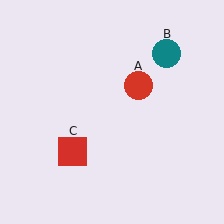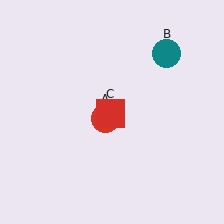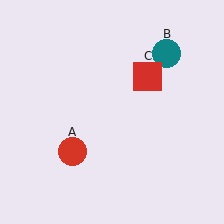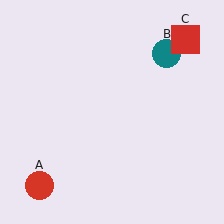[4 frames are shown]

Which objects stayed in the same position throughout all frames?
Teal circle (object B) remained stationary.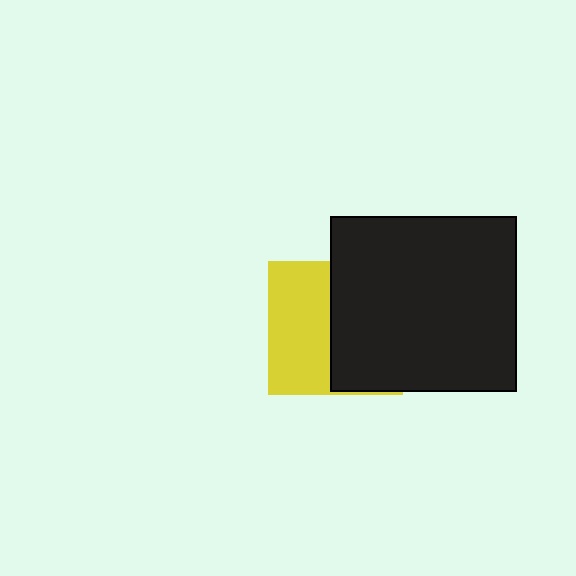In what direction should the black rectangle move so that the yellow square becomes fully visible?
The black rectangle should move right. That is the shortest direction to clear the overlap and leave the yellow square fully visible.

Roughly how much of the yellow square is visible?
About half of it is visible (roughly 47%).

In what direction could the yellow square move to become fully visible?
The yellow square could move left. That would shift it out from behind the black rectangle entirely.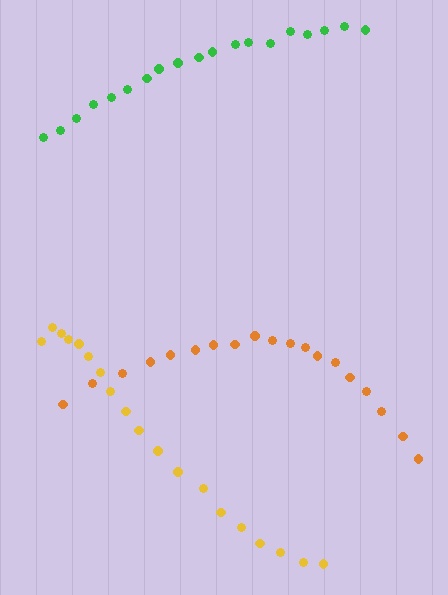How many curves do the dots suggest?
There are 3 distinct paths.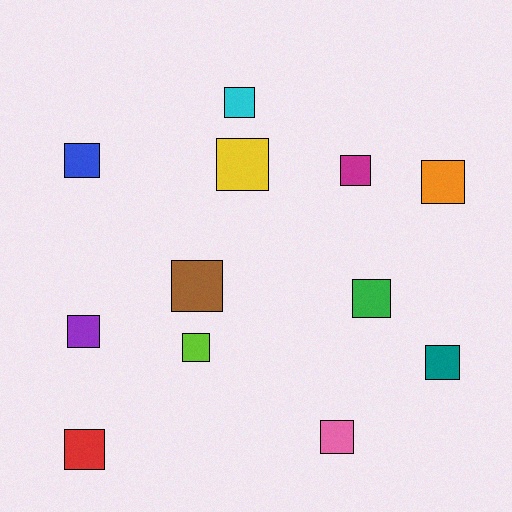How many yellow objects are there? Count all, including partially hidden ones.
There is 1 yellow object.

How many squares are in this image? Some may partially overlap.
There are 12 squares.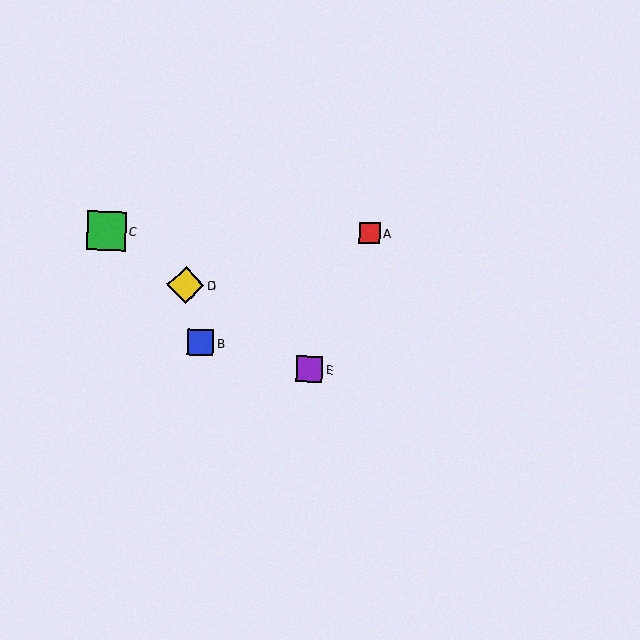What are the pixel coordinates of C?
Object C is at (106, 231).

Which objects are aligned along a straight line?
Objects C, D, E are aligned along a straight line.